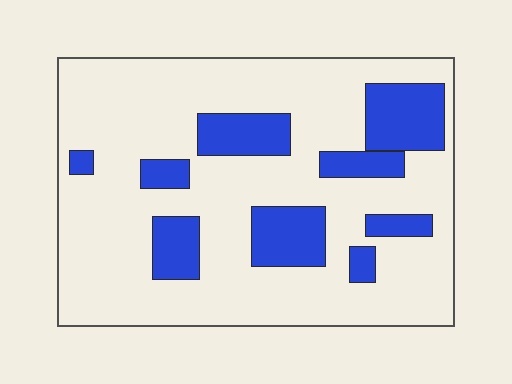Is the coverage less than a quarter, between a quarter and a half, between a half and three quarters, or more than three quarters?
Less than a quarter.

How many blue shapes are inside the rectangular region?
9.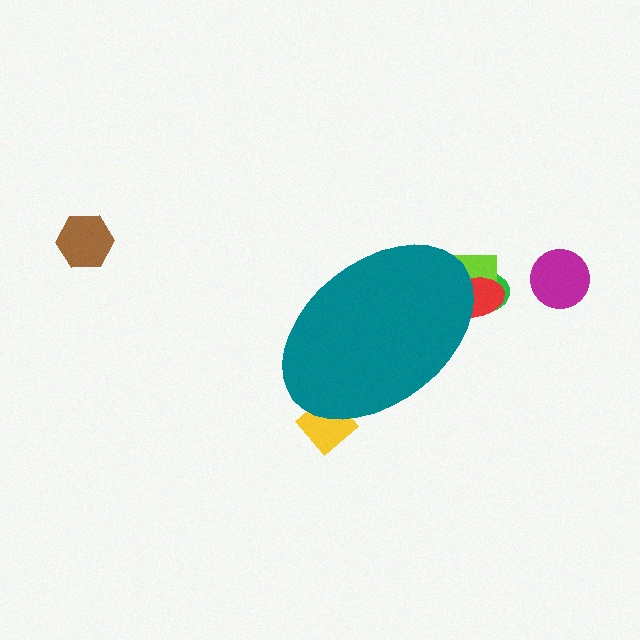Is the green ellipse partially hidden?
Yes, the green ellipse is partially hidden behind the teal ellipse.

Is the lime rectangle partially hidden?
Yes, the lime rectangle is partially hidden behind the teal ellipse.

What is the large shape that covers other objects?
A teal ellipse.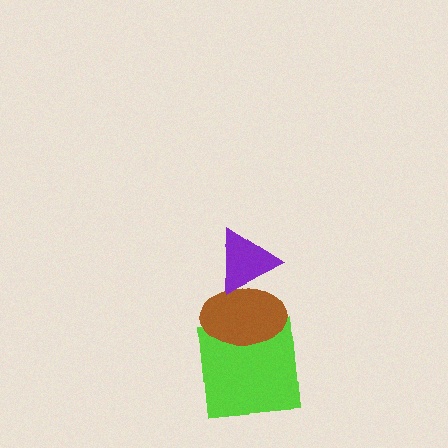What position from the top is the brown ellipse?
The brown ellipse is 2nd from the top.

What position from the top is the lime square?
The lime square is 3rd from the top.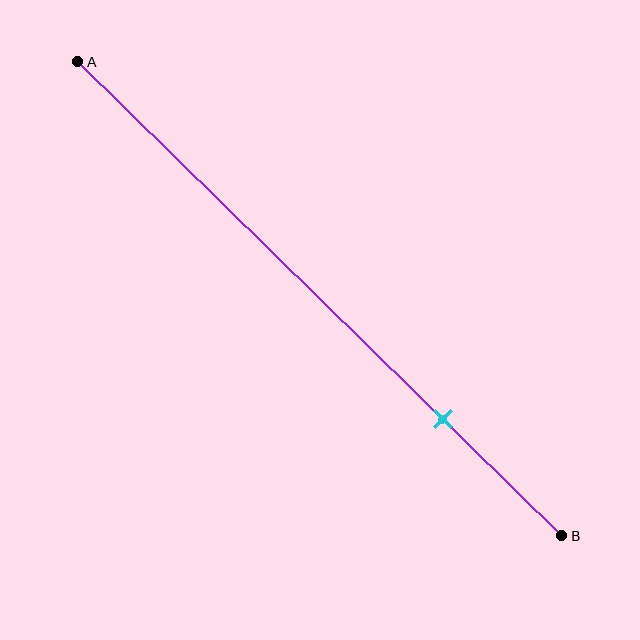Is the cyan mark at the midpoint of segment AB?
No, the mark is at about 75% from A, not at the 50% midpoint.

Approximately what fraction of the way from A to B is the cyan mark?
The cyan mark is approximately 75% of the way from A to B.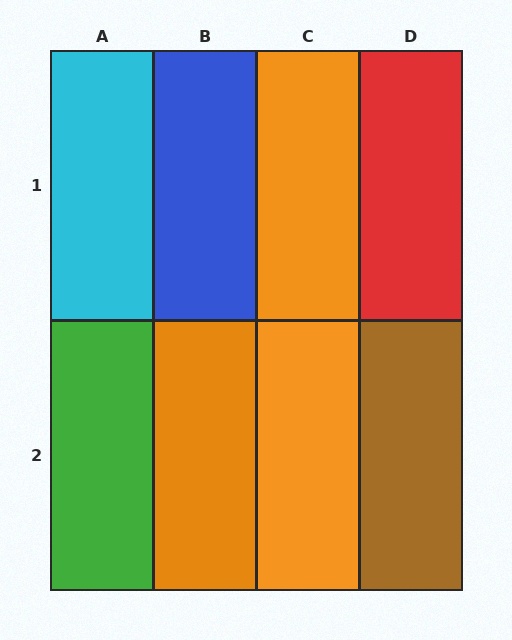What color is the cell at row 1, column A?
Cyan.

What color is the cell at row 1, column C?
Orange.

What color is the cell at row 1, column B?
Blue.